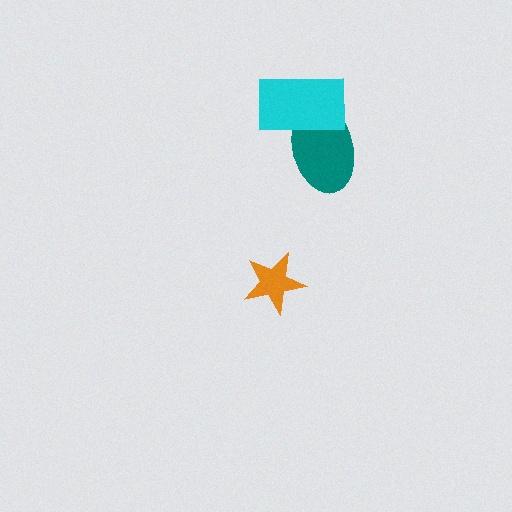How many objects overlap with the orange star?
0 objects overlap with the orange star.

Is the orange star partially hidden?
No, no other shape covers it.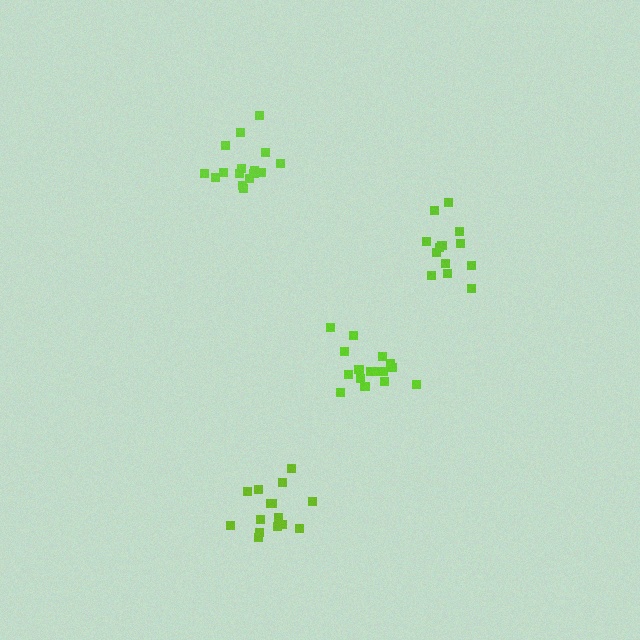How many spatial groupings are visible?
There are 4 spatial groupings.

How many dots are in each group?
Group 1: 16 dots, Group 2: 15 dots, Group 3: 17 dots, Group 4: 13 dots (61 total).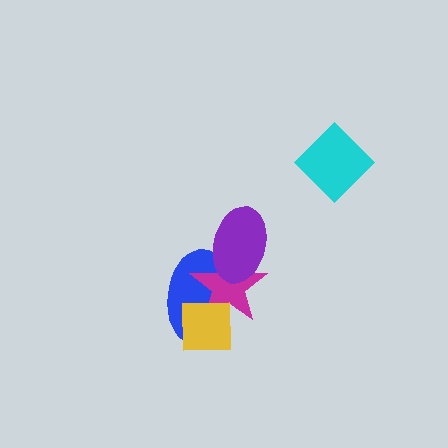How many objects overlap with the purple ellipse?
2 objects overlap with the purple ellipse.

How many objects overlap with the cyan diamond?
0 objects overlap with the cyan diamond.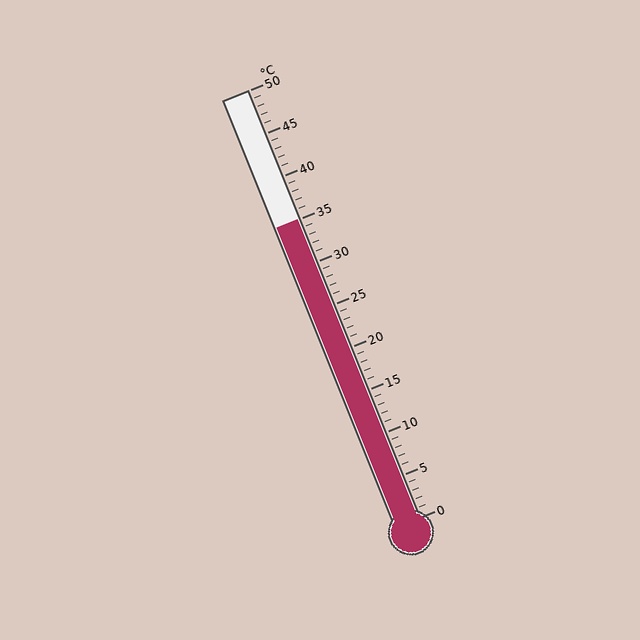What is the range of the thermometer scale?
The thermometer scale ranges from 0°C to 50°C.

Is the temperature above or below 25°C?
The temperature is above 25°C.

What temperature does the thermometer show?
The thermometer shows approximately 35°C.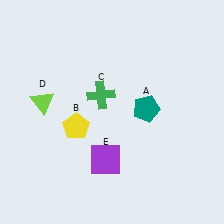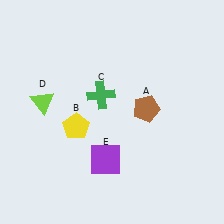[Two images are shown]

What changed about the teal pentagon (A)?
In Image 1, A is teal. In Image 2, it changed to brown.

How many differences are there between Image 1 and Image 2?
There is 1 difference between the two images.